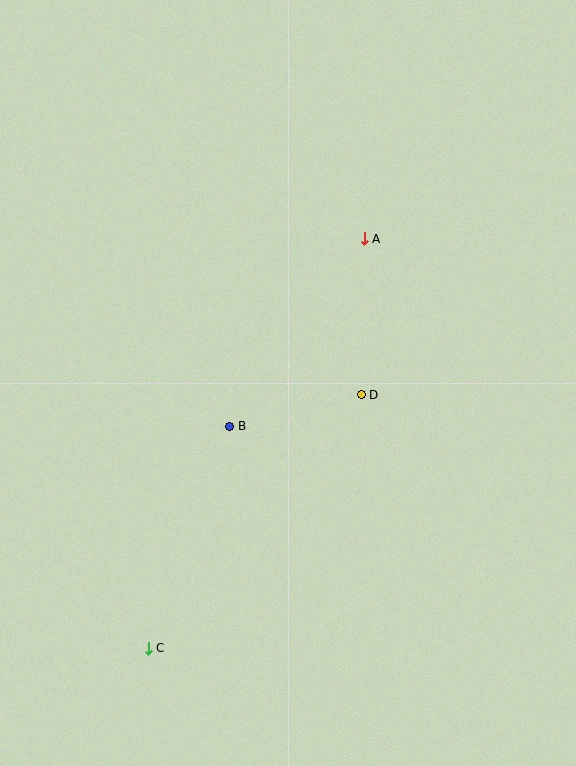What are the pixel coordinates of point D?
Point D is at (361, 395).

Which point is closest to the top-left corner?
Point A is closest to the top-left corner.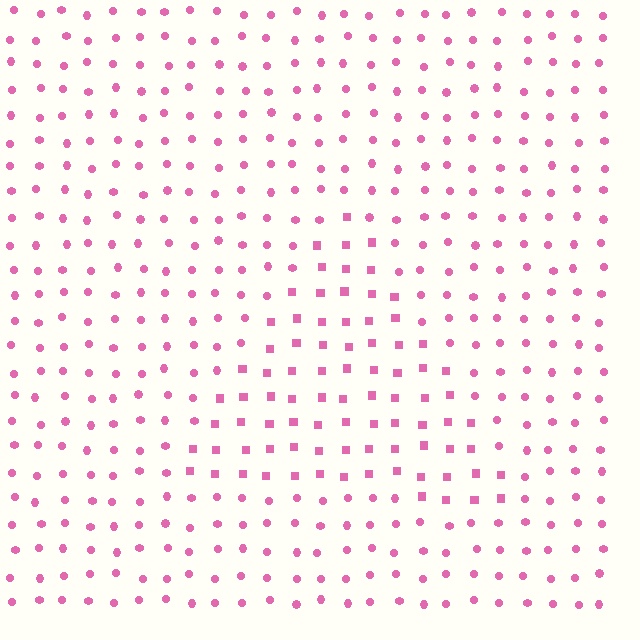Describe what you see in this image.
The image is filled with small pink elements arranged in a uniform grid. A triangle-shaped region contains squares, while the surrounding area contains circles. The boundary is defined purely by the change in element shape.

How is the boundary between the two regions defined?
The boundary is defined by a change in element shape: squares inside vs. circles outside. All elements share the same color and spacing.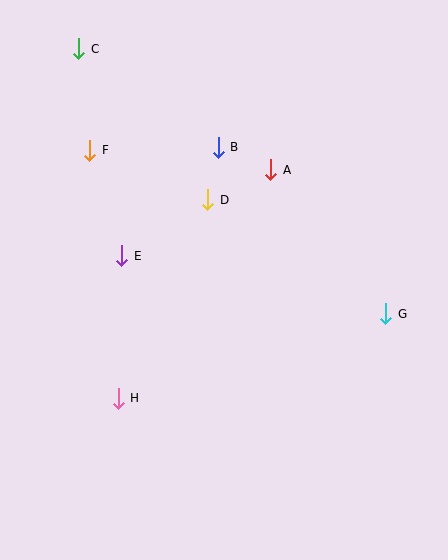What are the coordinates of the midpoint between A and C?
The midpoint between A and C is at (175, 109).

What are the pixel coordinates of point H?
Point H is at (118, 398).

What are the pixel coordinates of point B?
Point B is at (218, 147).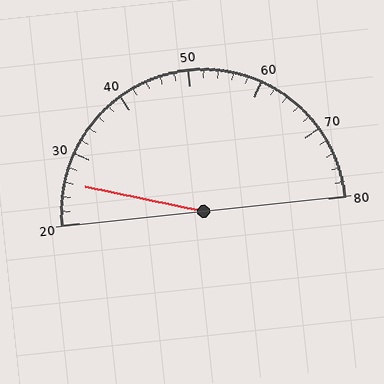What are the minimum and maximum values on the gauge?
The gauge ranges from 20 to 80.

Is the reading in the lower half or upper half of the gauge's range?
The reading is in the lower half of the range (20 to 80).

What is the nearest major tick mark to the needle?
The nearest major tick mark is 30.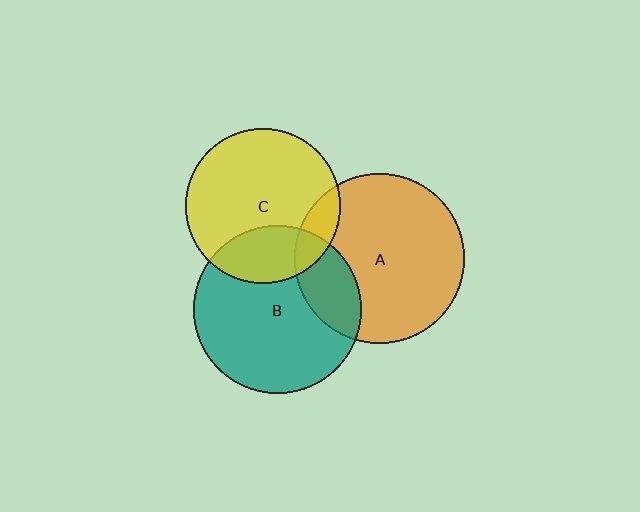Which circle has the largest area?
Circle A (orange).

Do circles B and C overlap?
Yes.